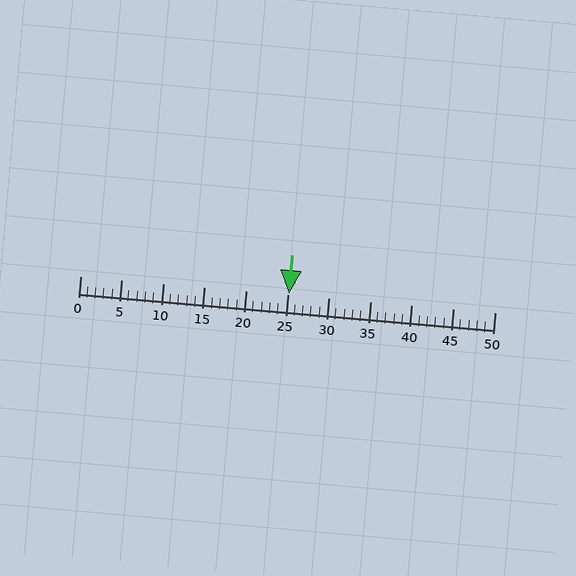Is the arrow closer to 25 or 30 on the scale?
The arrow is closer to 25.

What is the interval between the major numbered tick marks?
The major tick marks are spaced 5 units apart.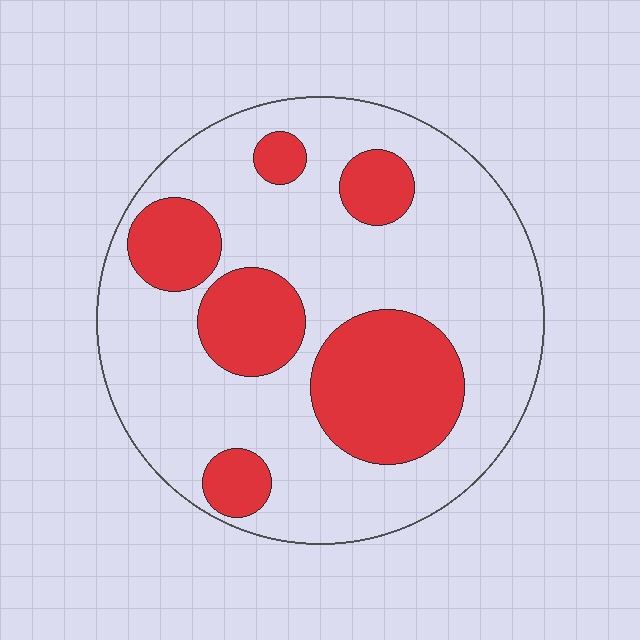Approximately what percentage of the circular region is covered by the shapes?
Approximately 30%.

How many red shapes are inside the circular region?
6.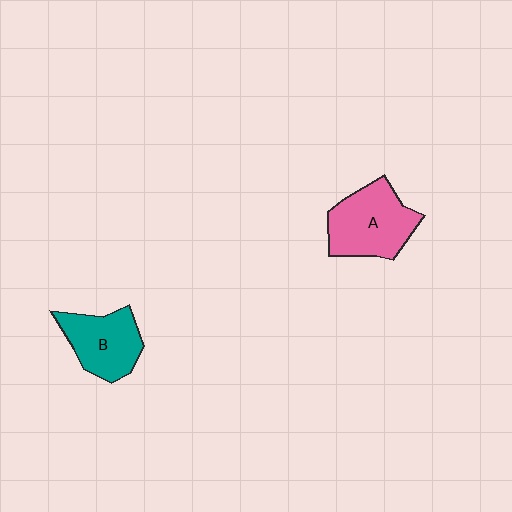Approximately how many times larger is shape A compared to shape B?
Approximately 1.2 times.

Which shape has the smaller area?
Shape B (teal).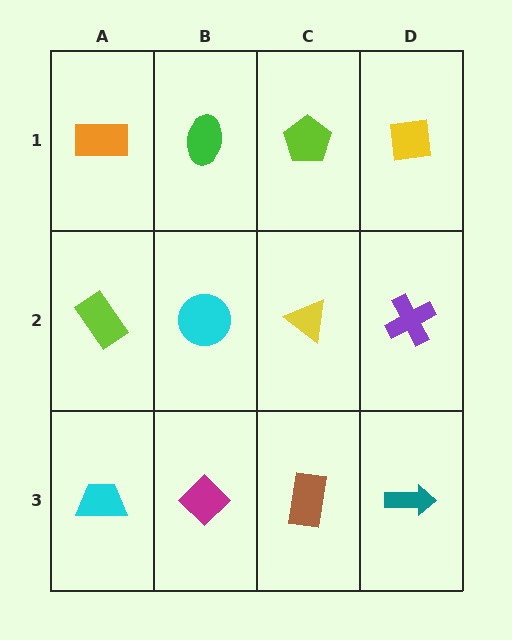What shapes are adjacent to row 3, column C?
A yellow triangle (row 2, column C), a magenta diamond (row 3, column B), a teal arrow (row 3, column D).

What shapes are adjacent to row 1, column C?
A yellow triangle (row 2, column C), a green ellipse (row 1, column B), a yellow square (row 1, column D).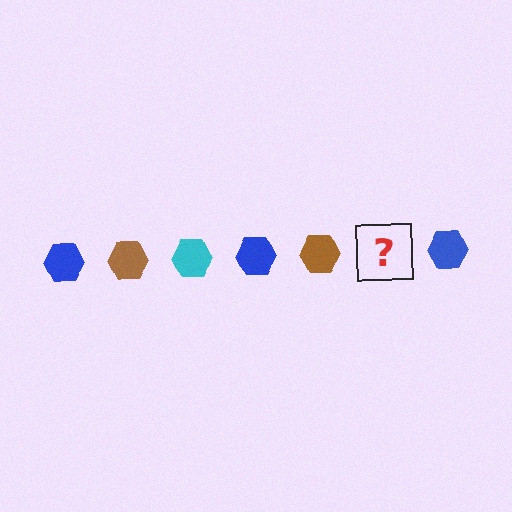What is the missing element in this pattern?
The missing element is a cyan hexagon.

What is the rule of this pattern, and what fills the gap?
The rule is that the pattern cycles through blue, brown, cyan hexagons. The gap should be filled with a cyan hexagon.